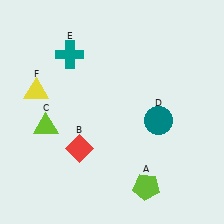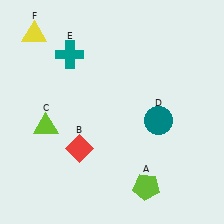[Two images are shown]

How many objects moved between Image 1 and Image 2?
1 object moved between the two images.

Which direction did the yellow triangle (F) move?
The yellow triangle (F) moved up.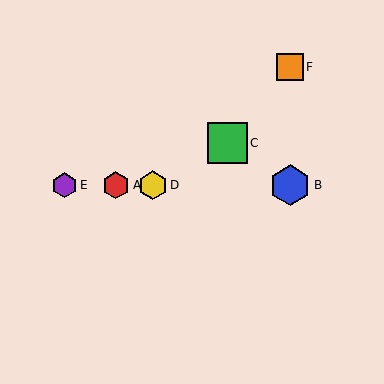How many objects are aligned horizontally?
4 objects (A, B, D, E) are aligned horizontally.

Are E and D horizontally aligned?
Yes, both are at y≈185.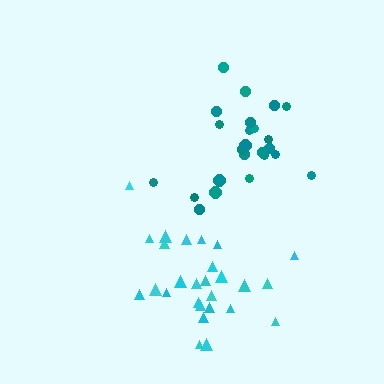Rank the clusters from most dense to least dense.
teal, cyan.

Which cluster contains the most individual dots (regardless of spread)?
Cyan (28).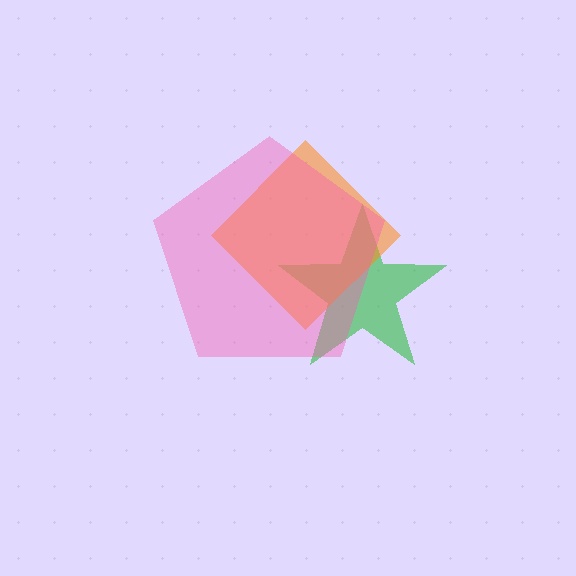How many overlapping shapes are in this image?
There are 3 overlapping shapes in the image.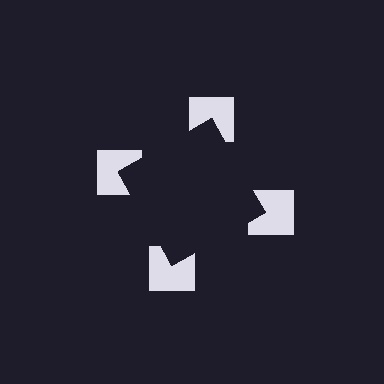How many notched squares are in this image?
There are 4 — one at each vertex of the illusory square.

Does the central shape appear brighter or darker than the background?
It typically appears slightly darker than the background, even though no actual brightness change is drawn.